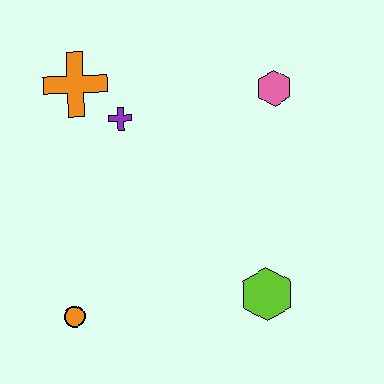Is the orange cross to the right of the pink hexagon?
No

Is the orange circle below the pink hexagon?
Yes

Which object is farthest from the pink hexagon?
The orange circle is farthest from the pink hexagon.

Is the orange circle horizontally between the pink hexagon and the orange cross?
No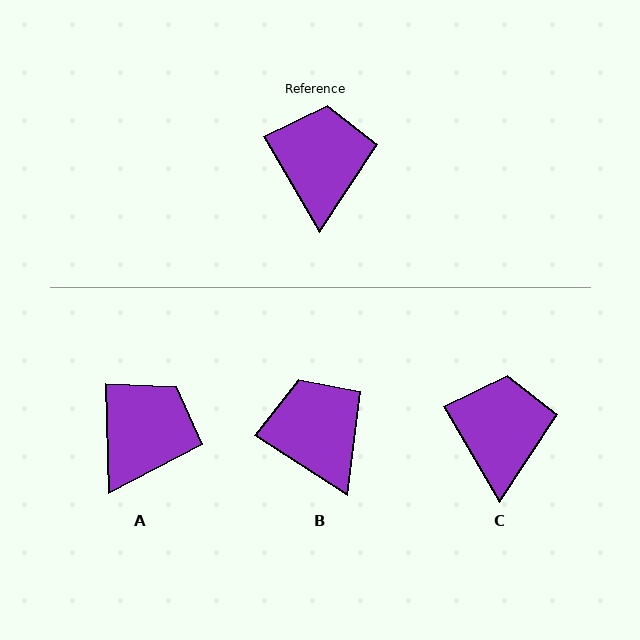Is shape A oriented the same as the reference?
No, it is off by about 29 degrees.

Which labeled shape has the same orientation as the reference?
C.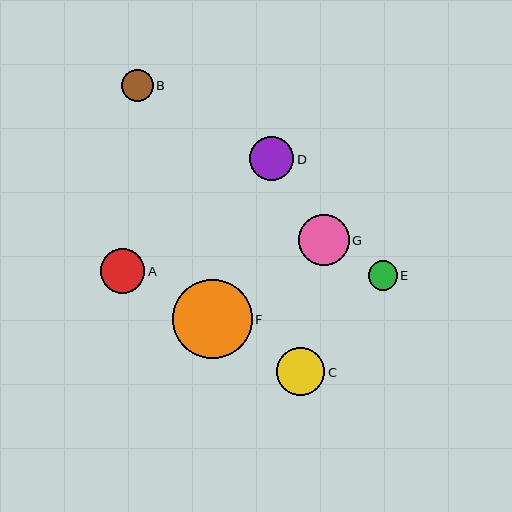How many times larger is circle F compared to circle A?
Circle F is approximately 1.8 times the size of circle A.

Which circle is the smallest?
Circle E is the smallest with a size of approximately 29 pixels.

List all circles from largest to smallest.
From largest to smallest: F, G, C, A, D, B, E.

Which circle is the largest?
Circle F is the largest with a size of approximately 79 pixels.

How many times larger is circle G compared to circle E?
Circle G is approximately 1.8 times the size of circle E.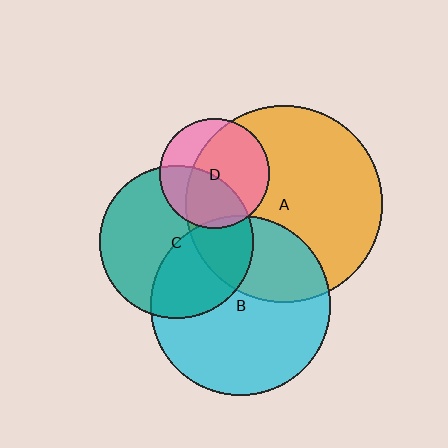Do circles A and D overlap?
Yes.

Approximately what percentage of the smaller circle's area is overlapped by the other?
Approximately 70%.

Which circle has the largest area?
Circle A (orange).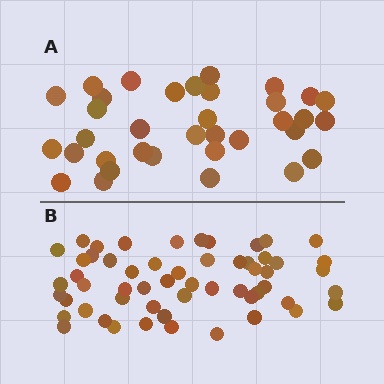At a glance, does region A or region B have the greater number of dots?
Region B (the bottom region) has more dots.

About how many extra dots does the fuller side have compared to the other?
Region B has approximately 20 more dots than region A.